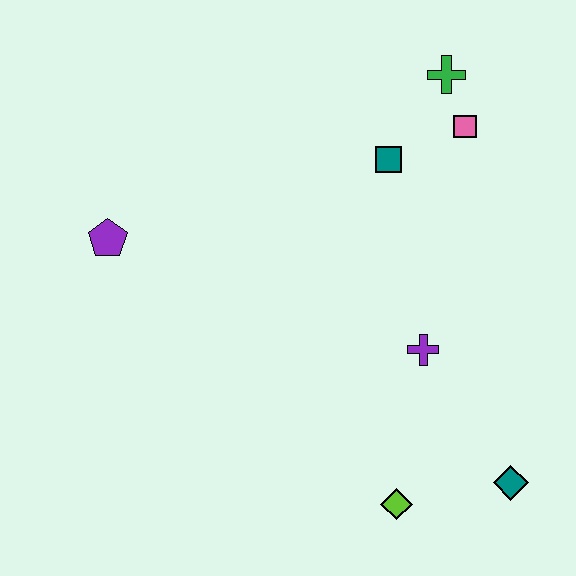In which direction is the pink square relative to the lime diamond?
The pink square is above the lime diamond.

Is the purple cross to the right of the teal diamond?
No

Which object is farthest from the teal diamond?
The purple pentagon is farthest from the teal diamond.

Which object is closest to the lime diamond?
The teal diamond is closest to the lime diamond.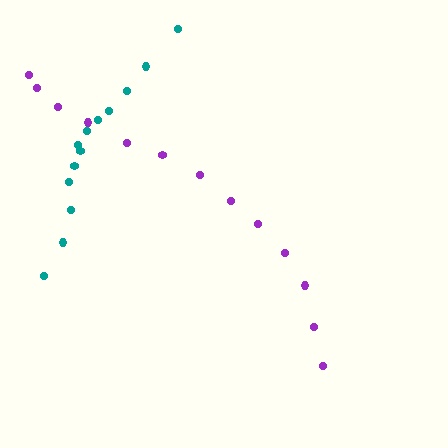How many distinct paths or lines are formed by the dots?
There are 2 distinct paths.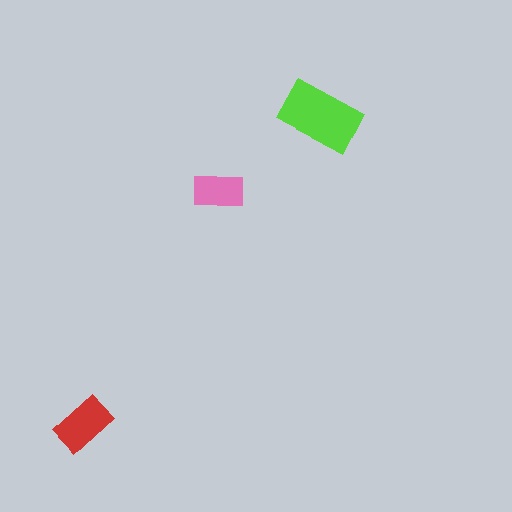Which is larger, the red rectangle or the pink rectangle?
The red one.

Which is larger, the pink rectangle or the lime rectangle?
The lime one.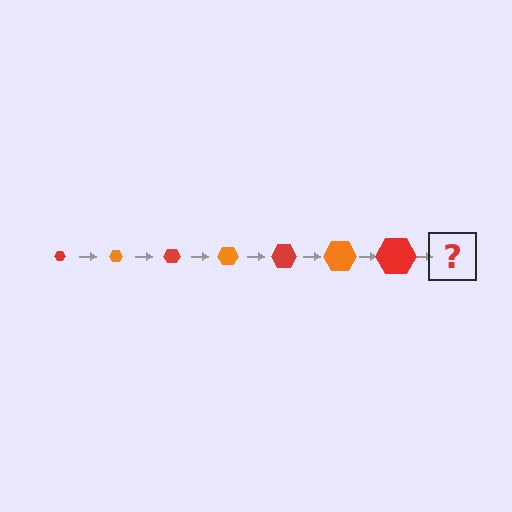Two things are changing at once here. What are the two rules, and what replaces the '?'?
The two rules are that the hexagon grows larger each step and the color cycles through red and orange. The '?' should be an orange hexagon, larger than the previous one.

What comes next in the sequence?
The next element should be an orange hexagon, larger than the previous one.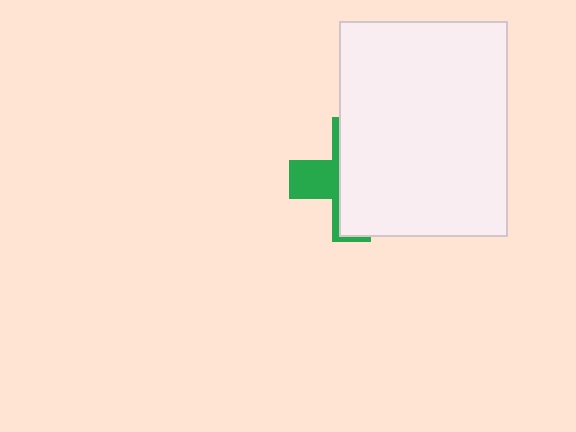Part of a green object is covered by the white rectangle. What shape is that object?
It is a cross.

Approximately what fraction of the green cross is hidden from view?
Roughly 66% of the green cross is hidden behind the white rectangle.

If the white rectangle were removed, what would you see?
You would see the complete green cross.